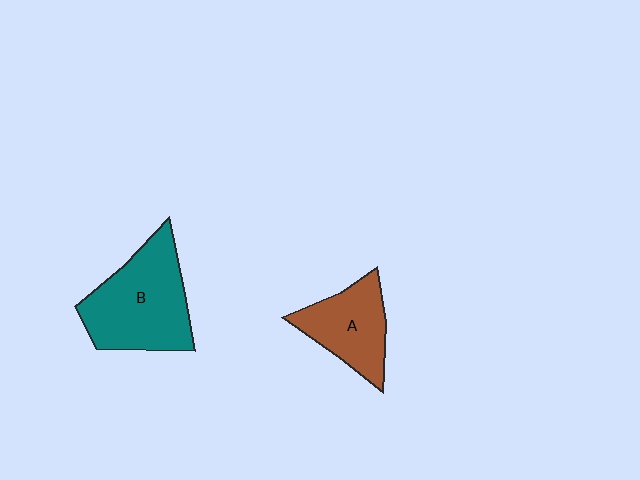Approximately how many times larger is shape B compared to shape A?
Approximately 1.5 times.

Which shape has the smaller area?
Shape A (brown).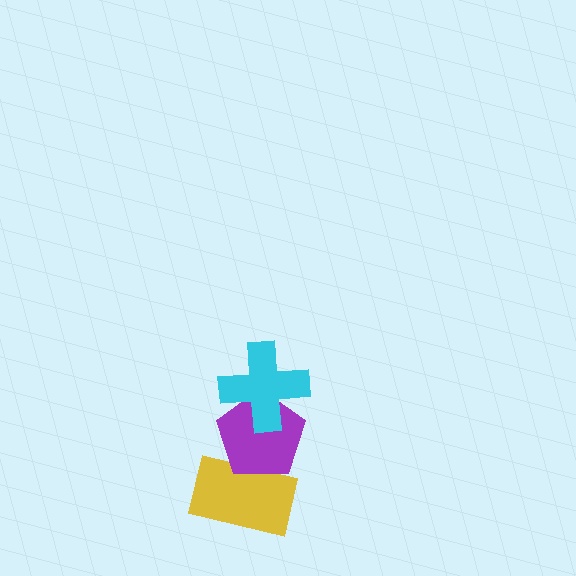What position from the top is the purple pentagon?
The purple pentagon is 2nd from the top.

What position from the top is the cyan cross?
The cyan cross is 1st from the top.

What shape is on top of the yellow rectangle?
The purple pentagon is on top of the yellow rectangle.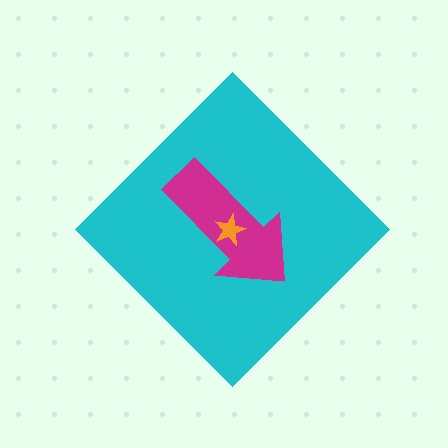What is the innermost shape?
The orange star.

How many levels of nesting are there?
3.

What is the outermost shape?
The cyan diamond.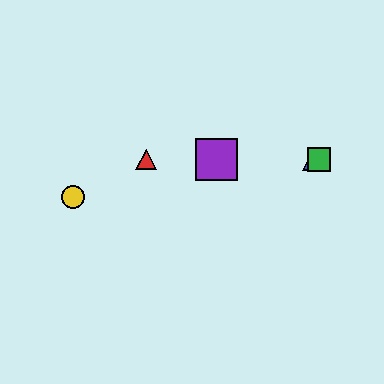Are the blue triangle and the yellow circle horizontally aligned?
No, the blue triangle is at y≈160 and the yellow circle is at y≈197.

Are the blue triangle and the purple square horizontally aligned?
Yes, both are at y≈160.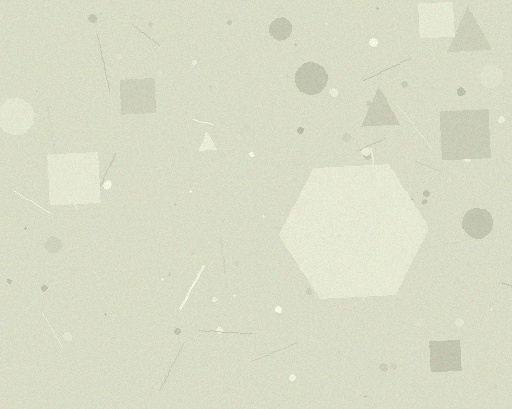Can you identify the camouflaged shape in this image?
The camouflaged shape is a hexagon.